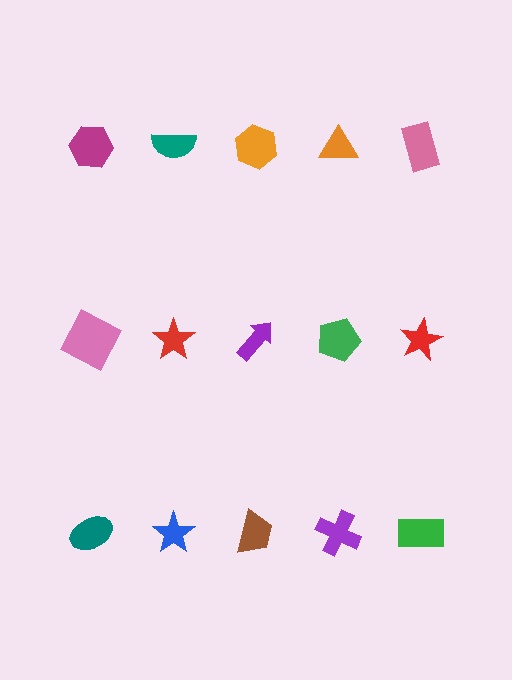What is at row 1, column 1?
A magenta hexagon.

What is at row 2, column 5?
A red star.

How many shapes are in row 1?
5 shapes.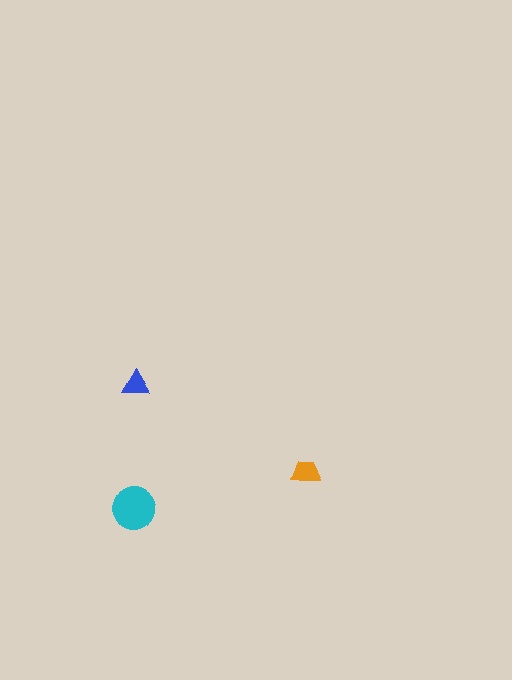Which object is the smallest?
The blue triangle.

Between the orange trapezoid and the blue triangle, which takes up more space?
The orange trapezoid.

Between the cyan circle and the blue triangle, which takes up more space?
The cyan circle.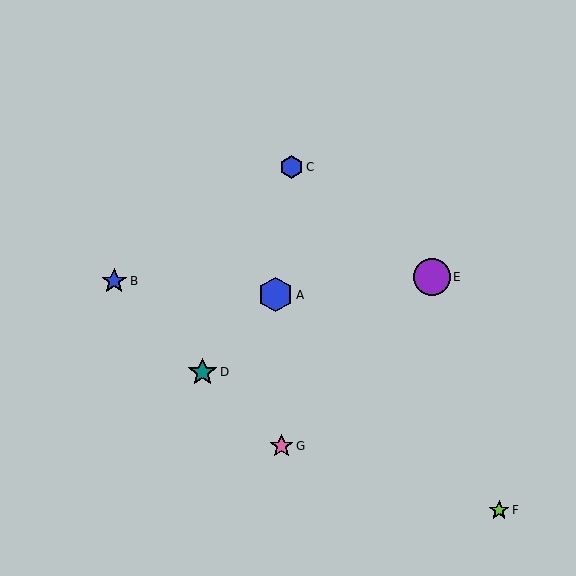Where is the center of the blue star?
The center of the blue star is at (114, 281).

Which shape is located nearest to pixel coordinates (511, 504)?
The lime star (labeled F) at (499, 510) is nearest to that location.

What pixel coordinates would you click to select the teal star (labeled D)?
Click at (203, 372) to select the teal star D.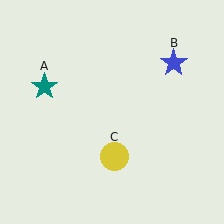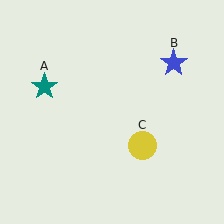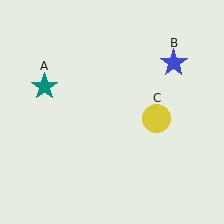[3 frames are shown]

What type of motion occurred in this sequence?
The yellow circle (object C) rotated counterclockwise around the center of the scene.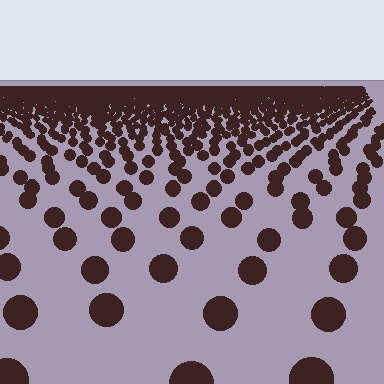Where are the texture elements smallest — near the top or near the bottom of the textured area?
Near the top.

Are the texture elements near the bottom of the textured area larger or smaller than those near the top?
Larger. Near the bottom, elements are closer to the viewer and appear at a bigger on-screen size.